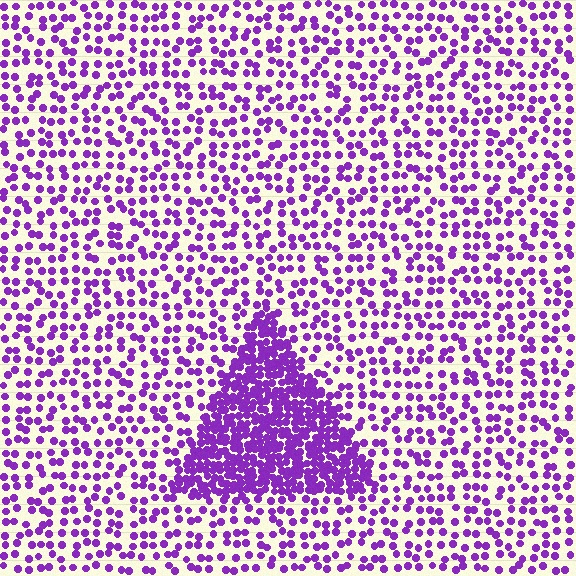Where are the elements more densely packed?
The elements are more densely packed inside the triangle boundary.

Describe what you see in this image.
The image contains small purple elements arranged at two different densities. A triangle-shaped region is visible where the elements are more densely packed than the surrounding area.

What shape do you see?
I see a triangle.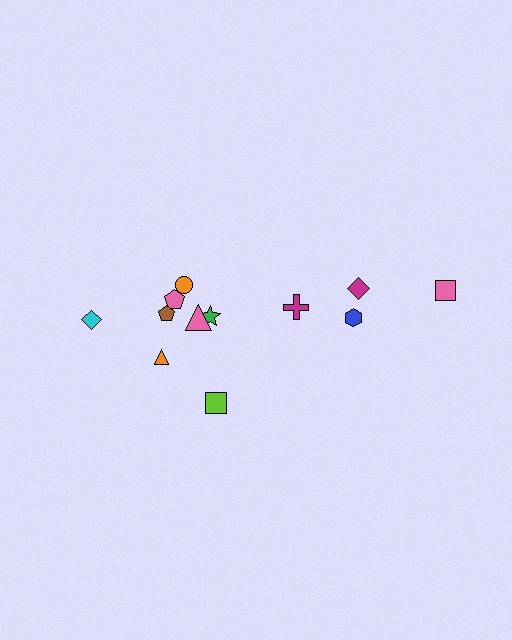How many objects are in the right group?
There are 4 objects.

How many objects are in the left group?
There are 8 objects.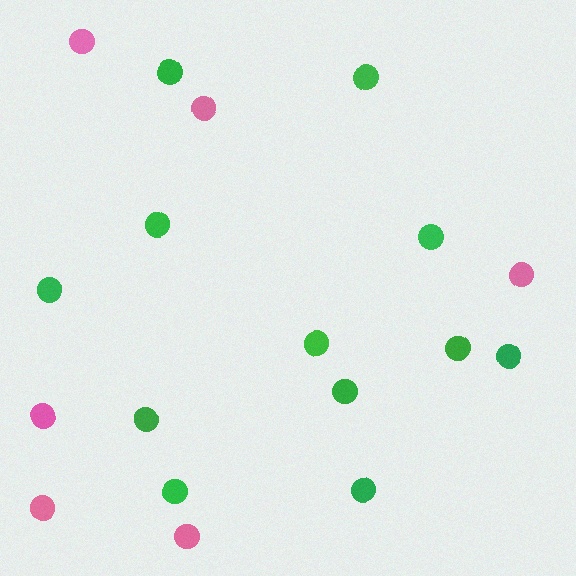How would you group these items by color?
There are 2 groups: one group of pink circles (6) and one group of green circles (12).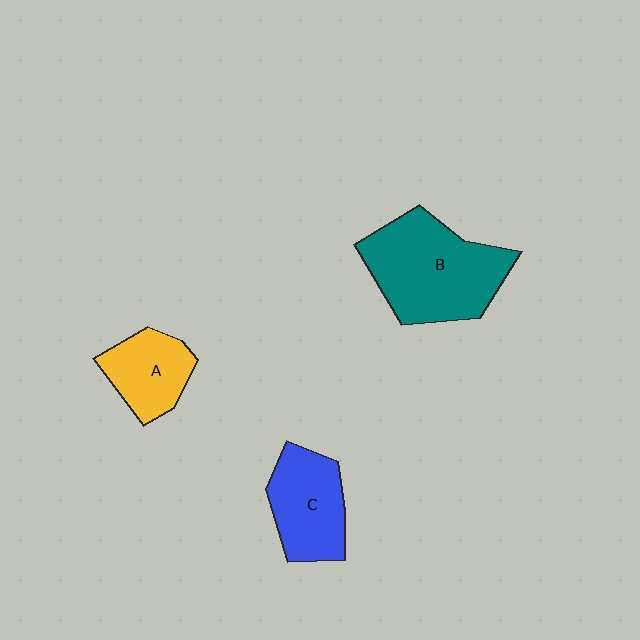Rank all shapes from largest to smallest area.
From largest to smallest: B (teal), C (blue), A (yellow).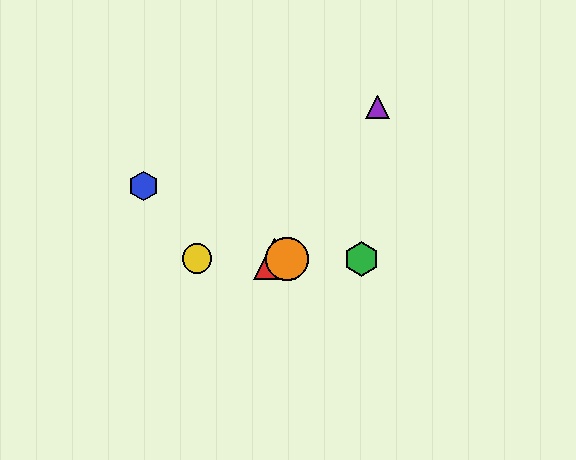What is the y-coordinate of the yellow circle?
The yellow circle is at y≈259.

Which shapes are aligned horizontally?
The red triangle, the green hexagon, the yellow circle, the orange circle are aligned horizontally.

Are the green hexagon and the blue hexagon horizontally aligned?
No, the green hexagon is at y≈259 and the blue hexagon is at y≈186.